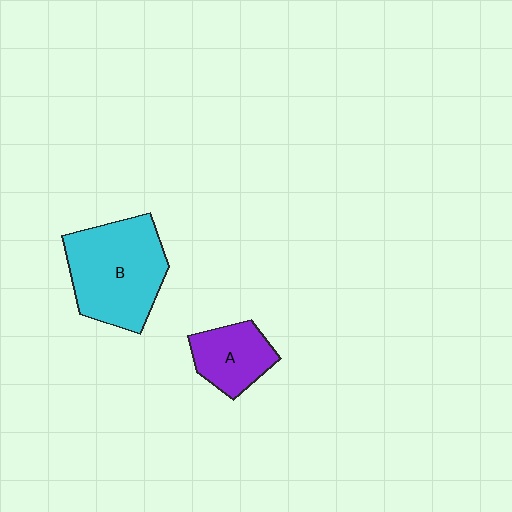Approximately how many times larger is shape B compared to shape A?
Approximately 2.0 times.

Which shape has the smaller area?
Shape A (purple).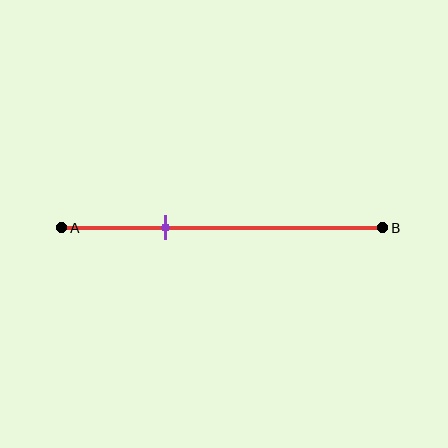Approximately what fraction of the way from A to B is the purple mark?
The purple mark is approximately 30% of the way from A to B.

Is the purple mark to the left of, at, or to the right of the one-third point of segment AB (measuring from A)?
The purple mark is approximately at the one-third point of segment AB.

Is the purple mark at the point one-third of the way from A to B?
Yes, the mark is approximately at the one-third point.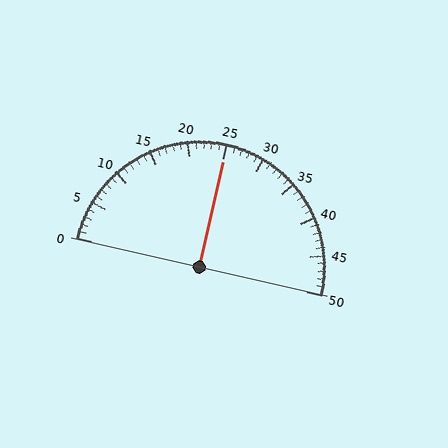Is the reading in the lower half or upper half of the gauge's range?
The reading is in the upper half of the range (0 to 50).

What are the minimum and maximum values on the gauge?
The gauge ranges from 0 to 50.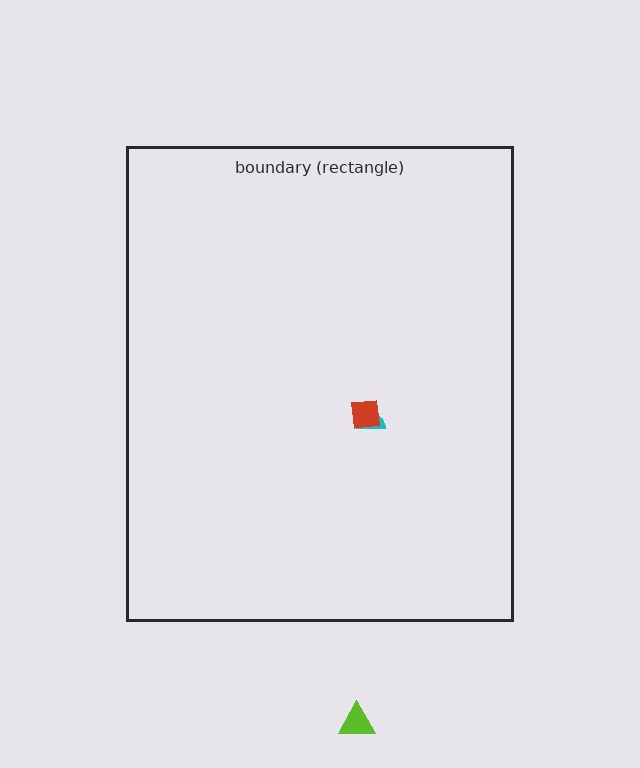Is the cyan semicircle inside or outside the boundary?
Inside.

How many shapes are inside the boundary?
2 inside, 1 outside.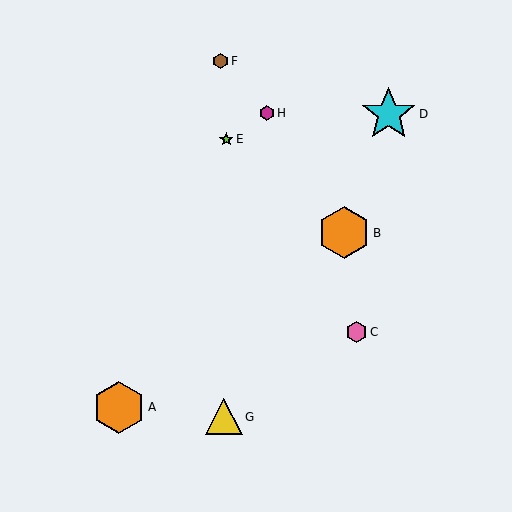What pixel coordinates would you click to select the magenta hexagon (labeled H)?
Click at (267, 113) to select the magenta hexagon H.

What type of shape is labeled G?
Shape G is a yellow triangle.